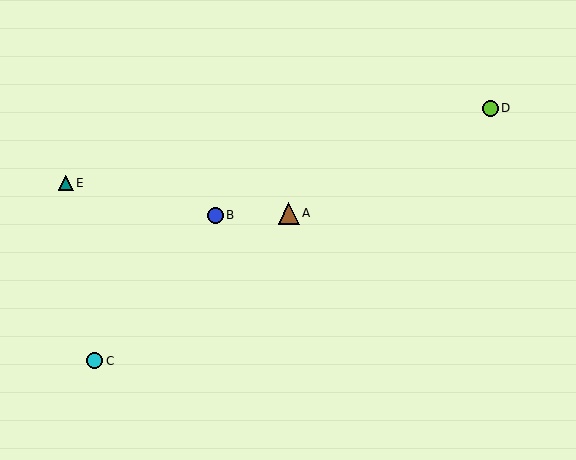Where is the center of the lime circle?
The center of the lime circle is at (490, 108).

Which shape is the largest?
The brown triangle (labeled A) is the largest.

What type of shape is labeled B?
Shape B is a blue circle.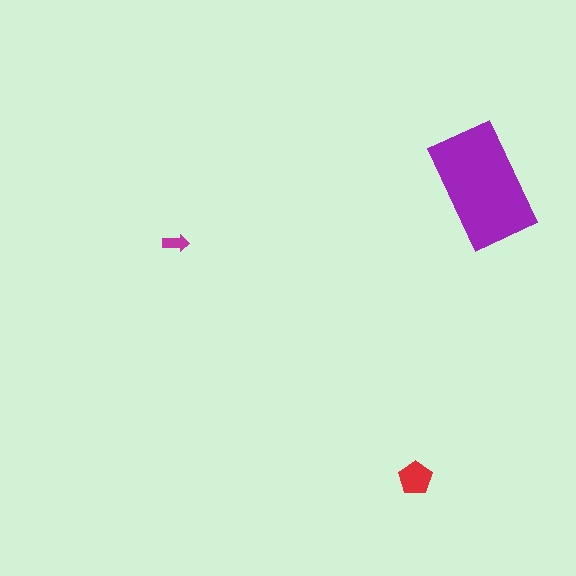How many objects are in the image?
There are 3 objects in the image.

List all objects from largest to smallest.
The purple rectangle, the red pentagon, the magenta arrow.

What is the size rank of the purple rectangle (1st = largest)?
1st.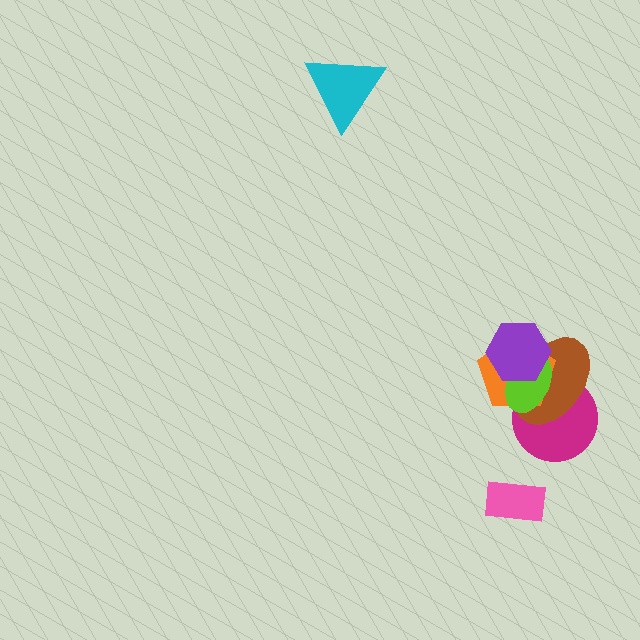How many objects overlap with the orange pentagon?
4 objects overlap with the orange pentagon.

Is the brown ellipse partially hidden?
Yes, it is partially covered by another shape.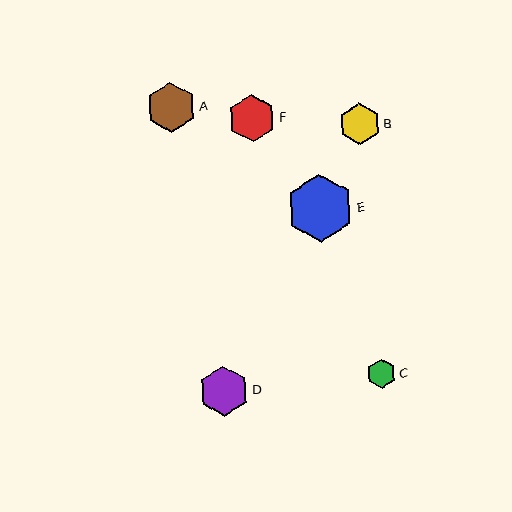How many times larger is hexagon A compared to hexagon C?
Hexagon A is approximately 1.7 times the size of hexagon C.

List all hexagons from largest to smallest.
From largest to smallest: E, A, D, F, B, C.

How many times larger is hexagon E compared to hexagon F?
Hexagon E is approximately 1.4 times the size of hexagon F.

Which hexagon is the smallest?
Hexagon C is the smallest with a size of approximately 29 pixels.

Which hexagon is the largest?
Hexagon E is the largest with a size of approximately 68 pixels.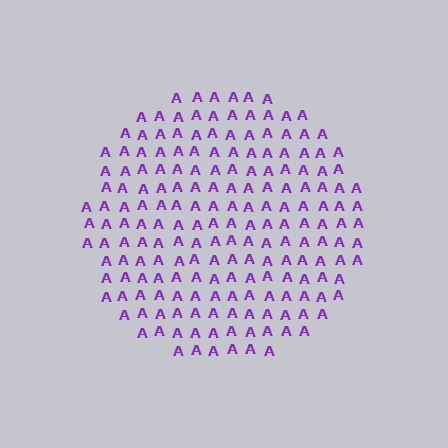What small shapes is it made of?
It is made of small letter A's.